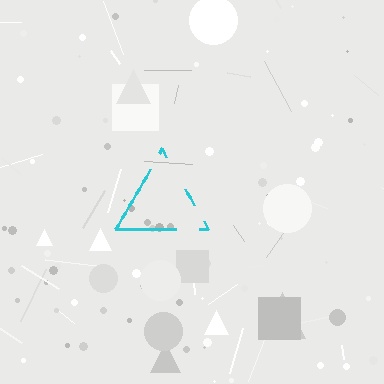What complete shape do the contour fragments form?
The contour fragments form a triangle.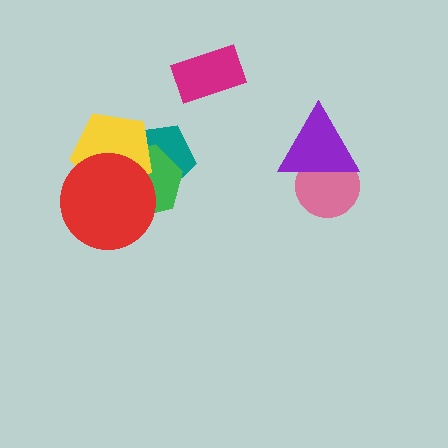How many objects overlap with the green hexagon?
3 objects overlap with the green hexagon.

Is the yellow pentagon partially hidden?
Yes, it is partially covered by another shape.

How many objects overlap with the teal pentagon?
3 objects overlap with the teal pentagon.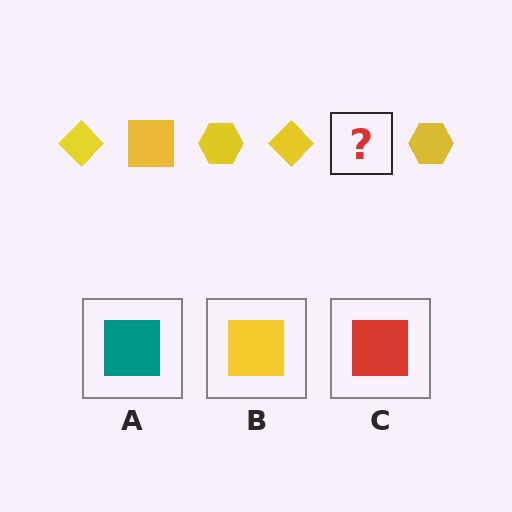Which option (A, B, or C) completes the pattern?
B.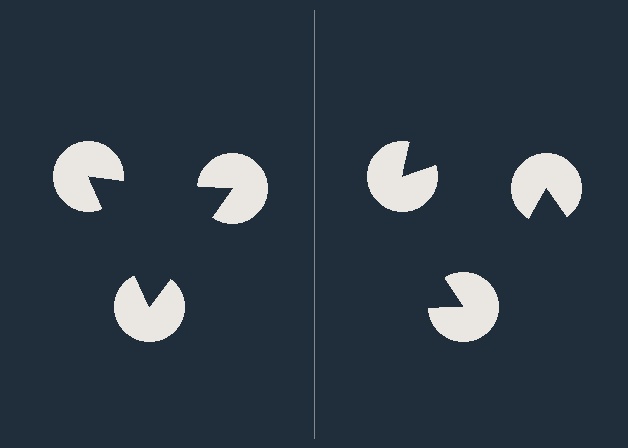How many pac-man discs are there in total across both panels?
6 — 3 on each side.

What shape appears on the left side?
An illusory triangle.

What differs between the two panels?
The pac-man discs are positioned identically on both sides; only the wedge orientations differ. On the left they align to a triangle; on the right they are misaligned.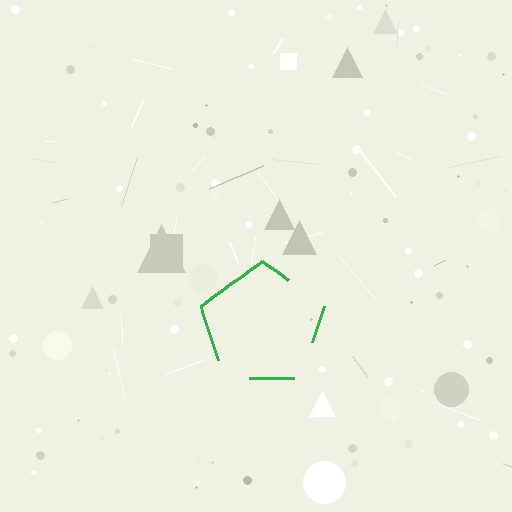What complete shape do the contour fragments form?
The contour fragments form a pentagon.